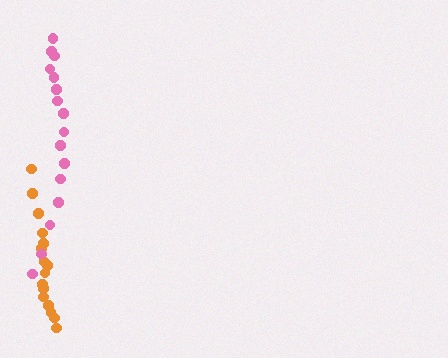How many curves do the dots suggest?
There are 2 distinct paths.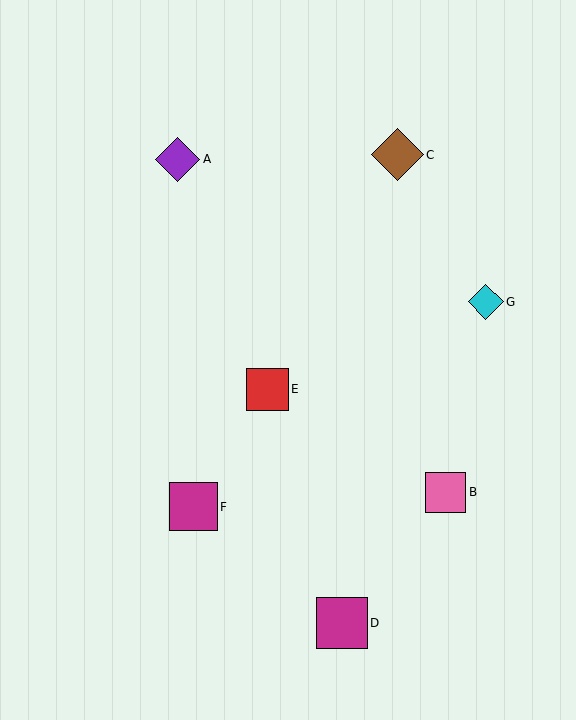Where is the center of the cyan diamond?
The center of the cyan diamond is at (486, 302).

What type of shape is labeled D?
Shape D is a magenta square.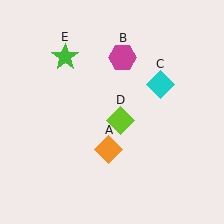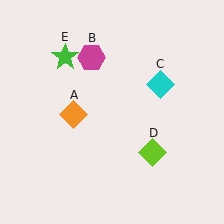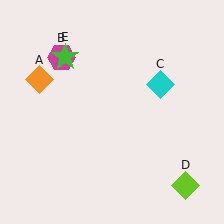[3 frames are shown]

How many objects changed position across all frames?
3 objects changed position: orange diamond (object A), magenta hexagon (object B), lime diamond (object D).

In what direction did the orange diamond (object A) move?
The orange diamond (object A) moved up and to the left.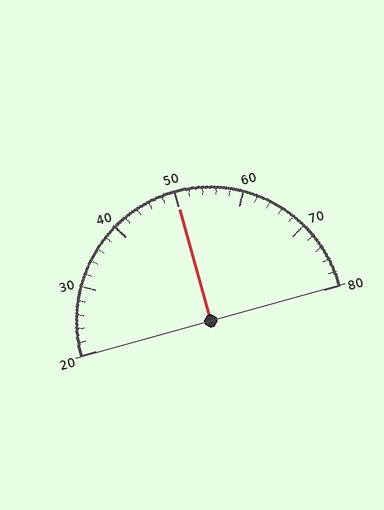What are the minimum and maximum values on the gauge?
The gauge ranges from 20 to 80.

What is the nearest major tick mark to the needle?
The nearest major tick mark is 50.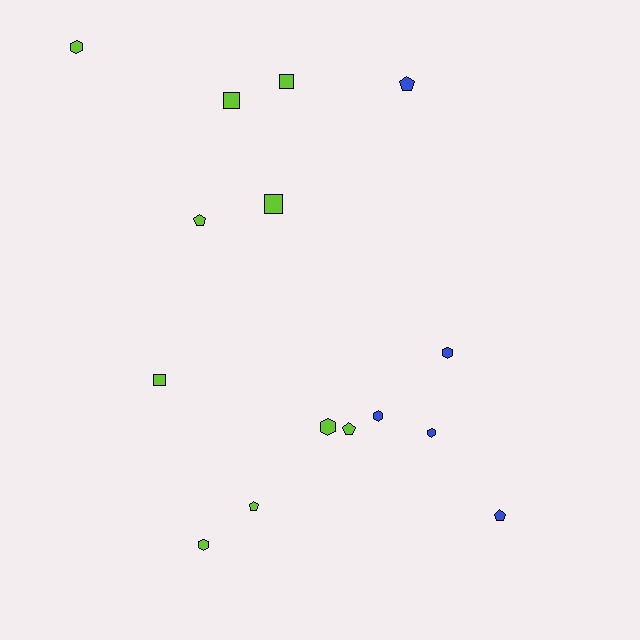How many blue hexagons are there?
There are 3 blue hexagons.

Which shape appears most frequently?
Hexagon, with 6 objects.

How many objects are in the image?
There are 15 objects.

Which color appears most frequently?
Lime, with 10 objects.